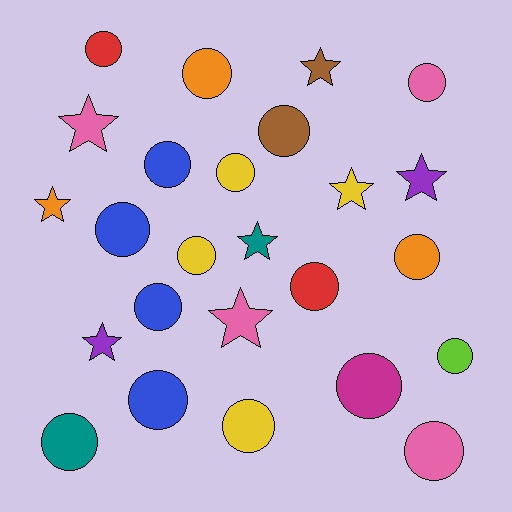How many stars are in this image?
There are 8 stars.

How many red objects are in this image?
There are 2 red objects.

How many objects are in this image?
There are 25 objects.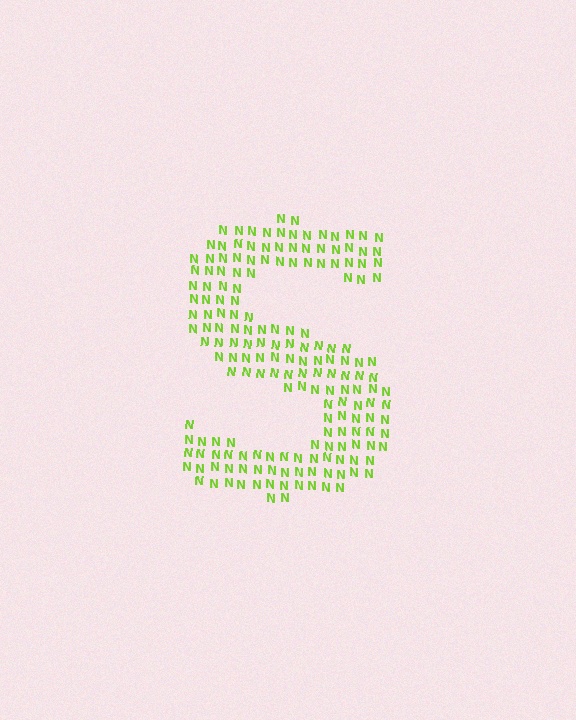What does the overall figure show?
The overall figure shows the letter S.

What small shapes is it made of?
It is made of small letter N's.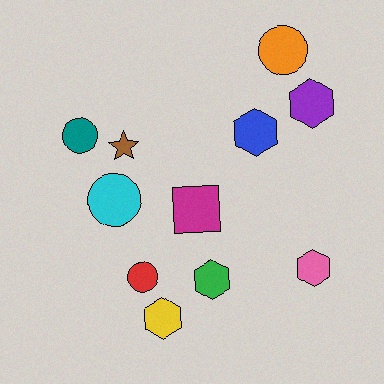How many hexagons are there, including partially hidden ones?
There are 5 hexagons.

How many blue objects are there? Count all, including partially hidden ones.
There is 1 blue object.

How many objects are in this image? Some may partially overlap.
There are 11 objects.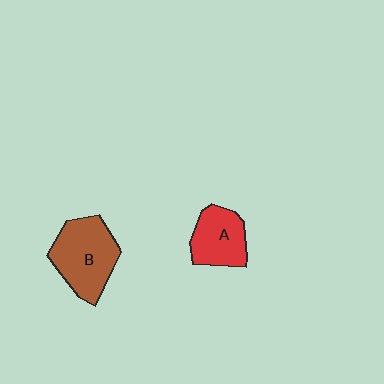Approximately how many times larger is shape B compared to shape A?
Approximately 1.4 times.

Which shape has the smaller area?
Shape A (red).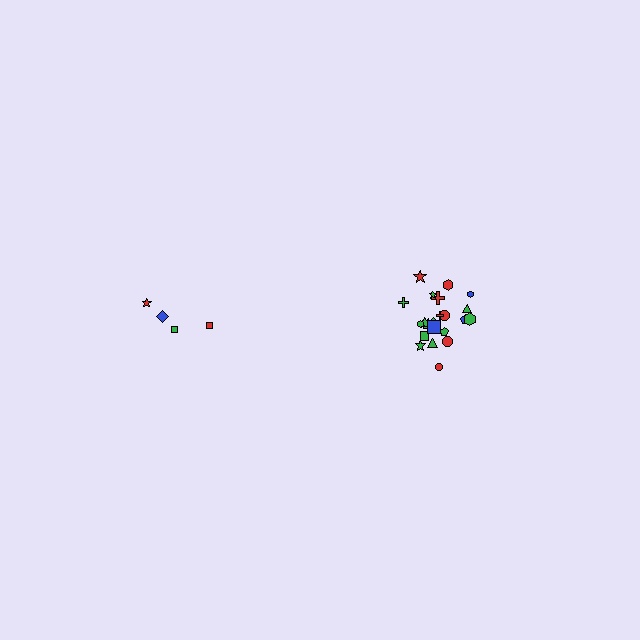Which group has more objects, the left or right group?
The right group.